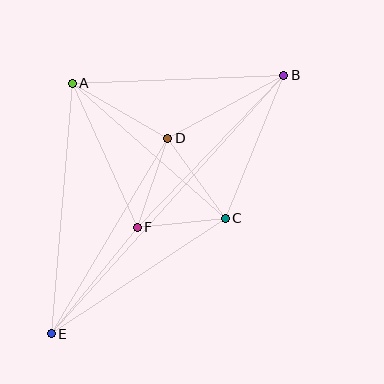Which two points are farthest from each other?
Points B and E are farthest from each other.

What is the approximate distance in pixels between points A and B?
The distance between A and B is approximately 212 pixels.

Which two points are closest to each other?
Points C and F are closest to each other.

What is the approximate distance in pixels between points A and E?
The distance between A and E is approximately 251 pixels.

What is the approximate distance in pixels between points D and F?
The distance between D and F is approximately 94 pixels.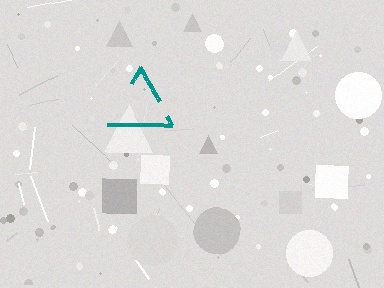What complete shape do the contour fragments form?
The contour fragments form a triangle.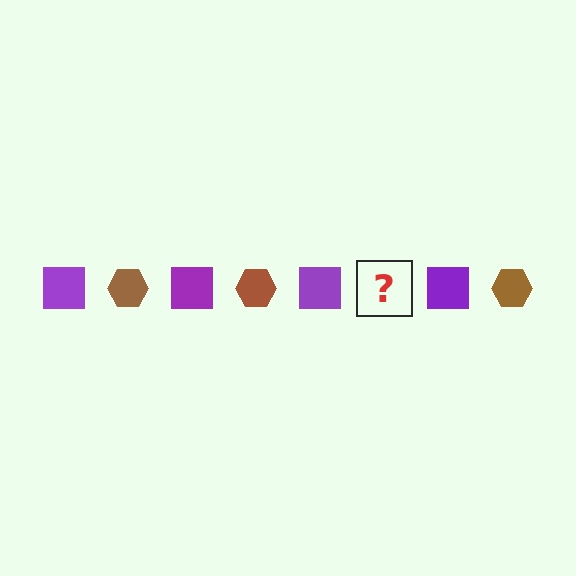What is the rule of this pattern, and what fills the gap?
The rule is that the pattern alternates between purple square and brown hexagon. The gap should be filled with a brown hexagon.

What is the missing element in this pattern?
The missing element is a brown hexagon.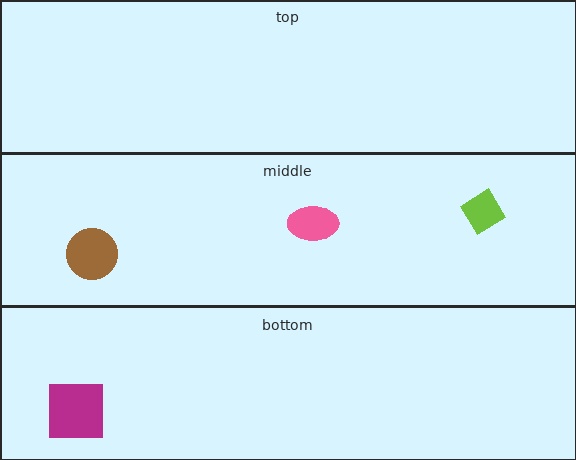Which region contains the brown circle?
The middle region.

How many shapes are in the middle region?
3.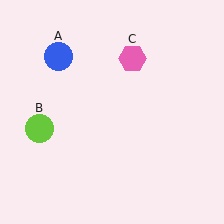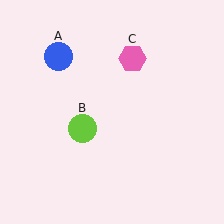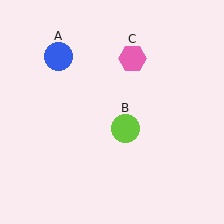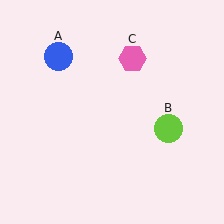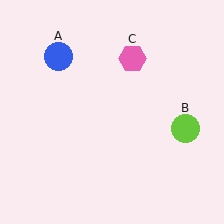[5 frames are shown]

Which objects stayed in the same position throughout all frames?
Blue circle (object A) and pink hexagon (object C) remained stationary.